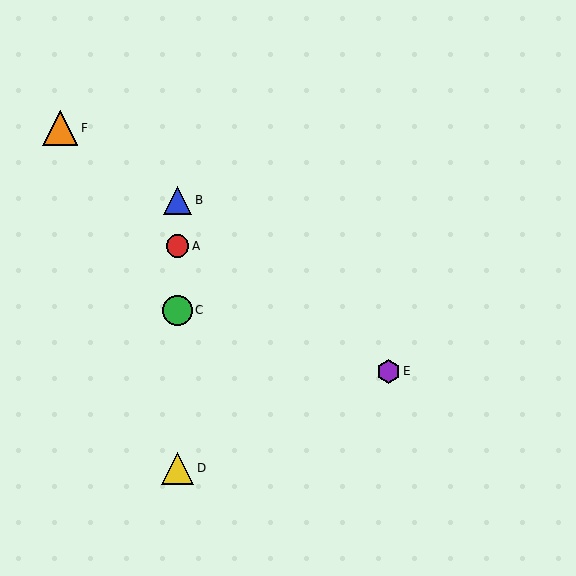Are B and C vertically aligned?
Yes, both are at x≈178.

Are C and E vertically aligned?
No, C is at x≈178 and E is at x≈388.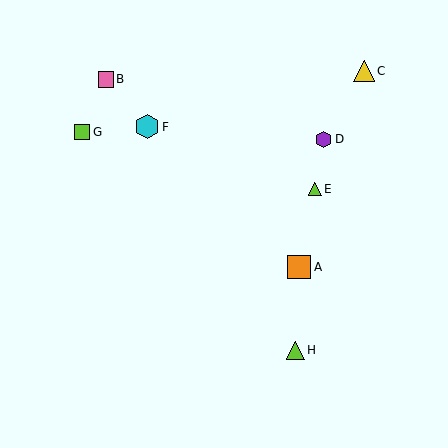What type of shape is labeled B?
Shape B is a pink square.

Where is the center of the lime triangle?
The center of the lime triangle is at (315, 189).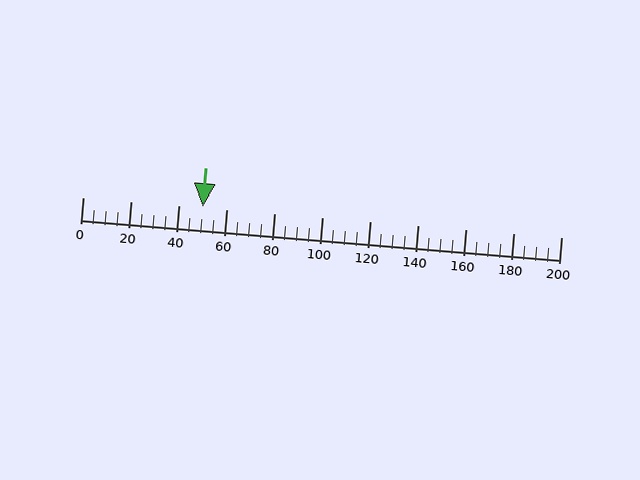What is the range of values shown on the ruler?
The ruler shows values from 0 to 200.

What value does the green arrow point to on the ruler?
The green arrow points to approximately 50.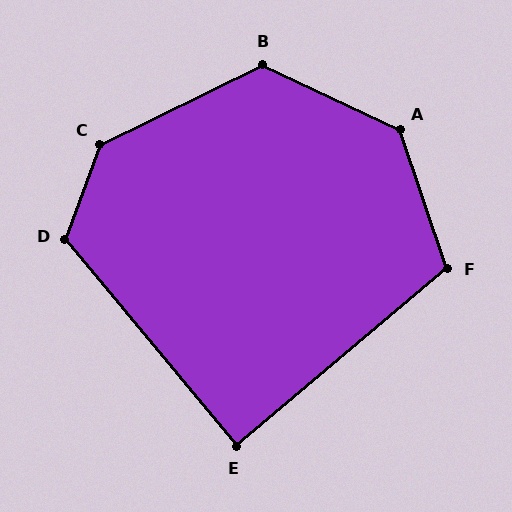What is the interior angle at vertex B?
Approximately 128 degrees (obtuse).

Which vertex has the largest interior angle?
C, at approximately 137 degrees.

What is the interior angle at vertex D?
Approximately 120 degrees (obtuse).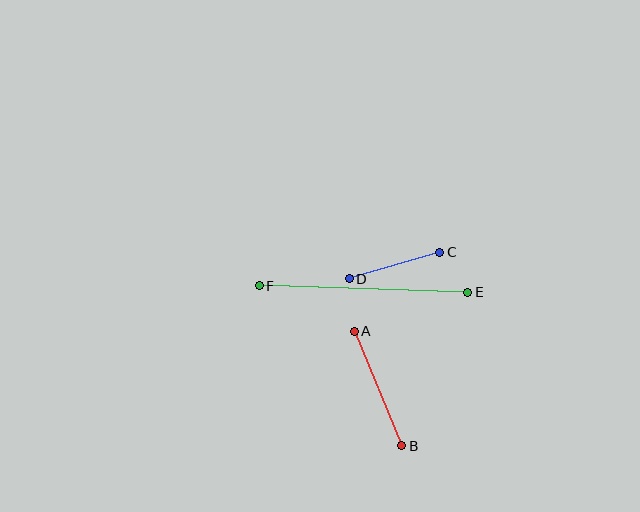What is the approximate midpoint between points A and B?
The midpoint is at approximately (378, 388) pixels.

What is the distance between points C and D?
The distance is approximately 94 pixels.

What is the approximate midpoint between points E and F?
The midpoint is at approximately (364, 289) pixels.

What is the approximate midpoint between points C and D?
The midpoint is at approximately (394, 265) pixels.